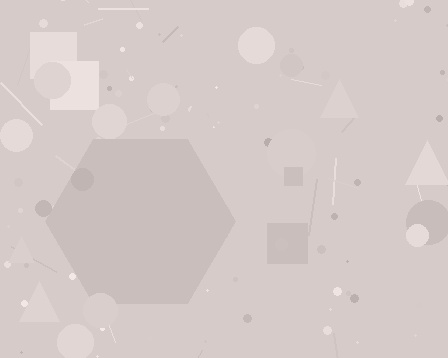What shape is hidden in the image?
A hexagon is hidden in the image.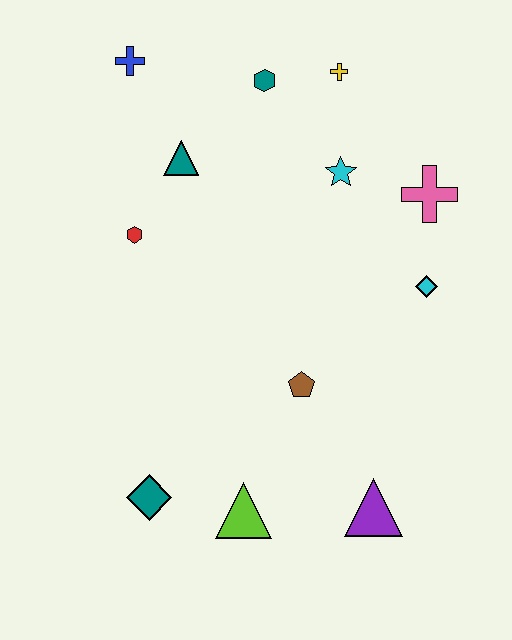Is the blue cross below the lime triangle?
No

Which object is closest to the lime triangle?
The teal diamond is closest to the lime triangle.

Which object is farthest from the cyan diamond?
The blue cross is farthest from the cyan diamond.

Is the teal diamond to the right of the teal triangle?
No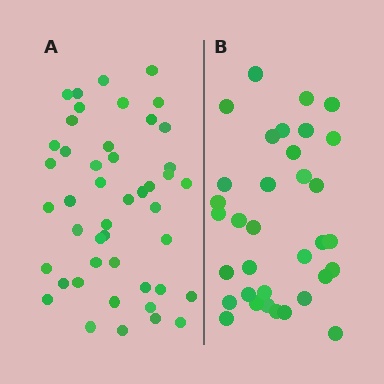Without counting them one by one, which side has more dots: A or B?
Region A (the left region) has more dots.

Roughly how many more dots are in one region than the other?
Region A has roughly 12 or so more dots than region B.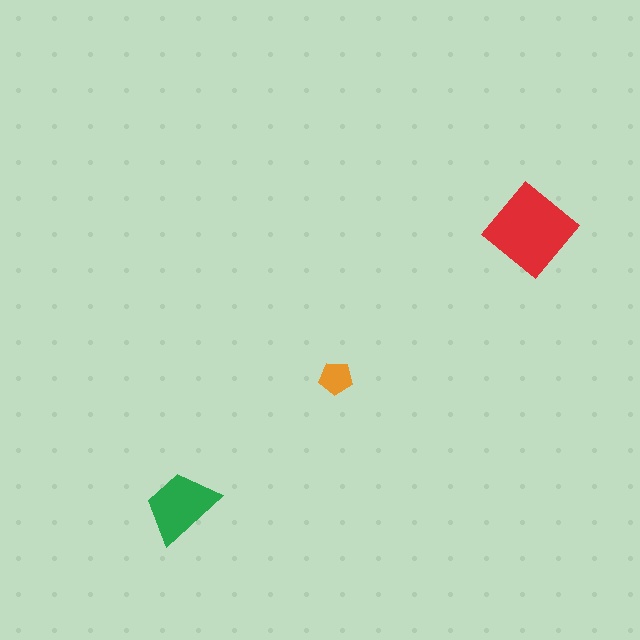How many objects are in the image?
There are 3 objects in the image.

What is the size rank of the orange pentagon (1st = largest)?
3rd.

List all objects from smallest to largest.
The orange pentagon, the green trapezoid, the red diamond.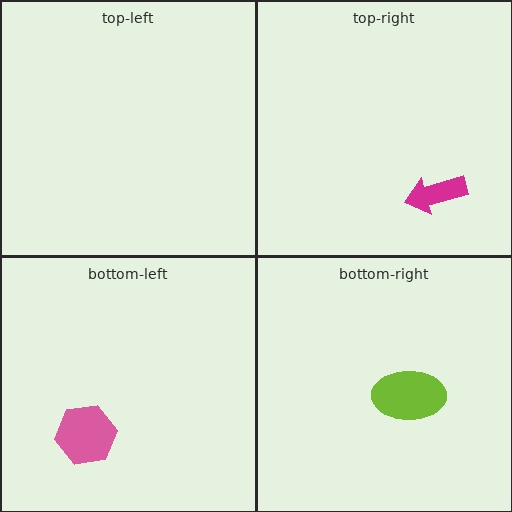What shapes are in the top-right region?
The magenta arrow.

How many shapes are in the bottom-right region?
1.